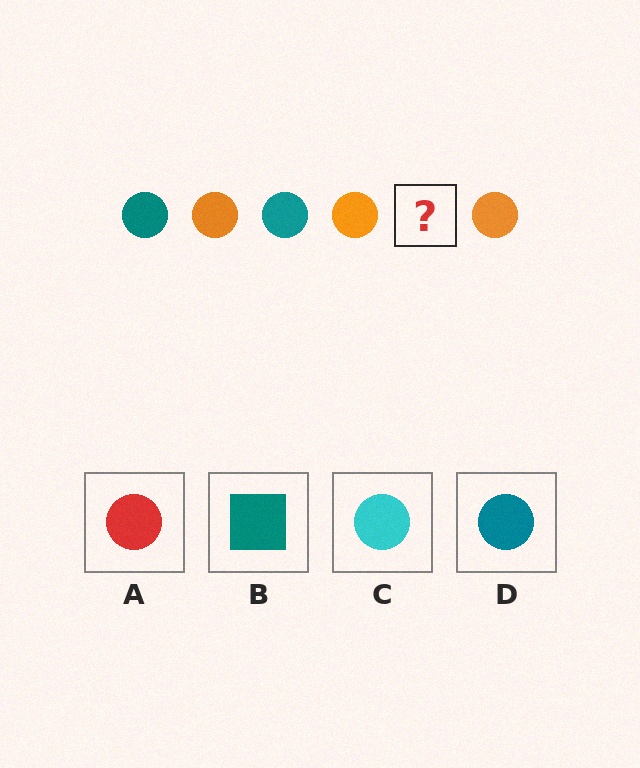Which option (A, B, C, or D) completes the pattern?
D.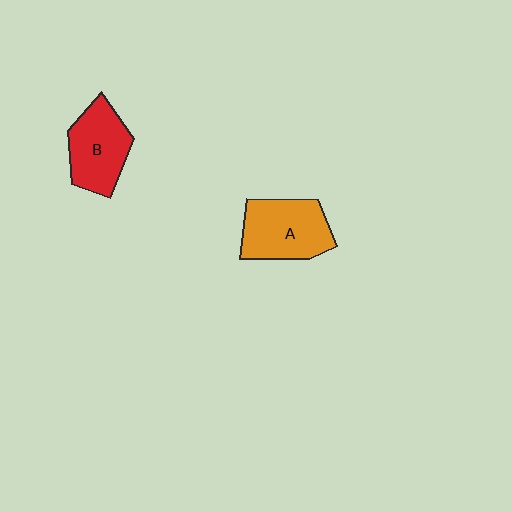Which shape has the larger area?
Shape A (orange).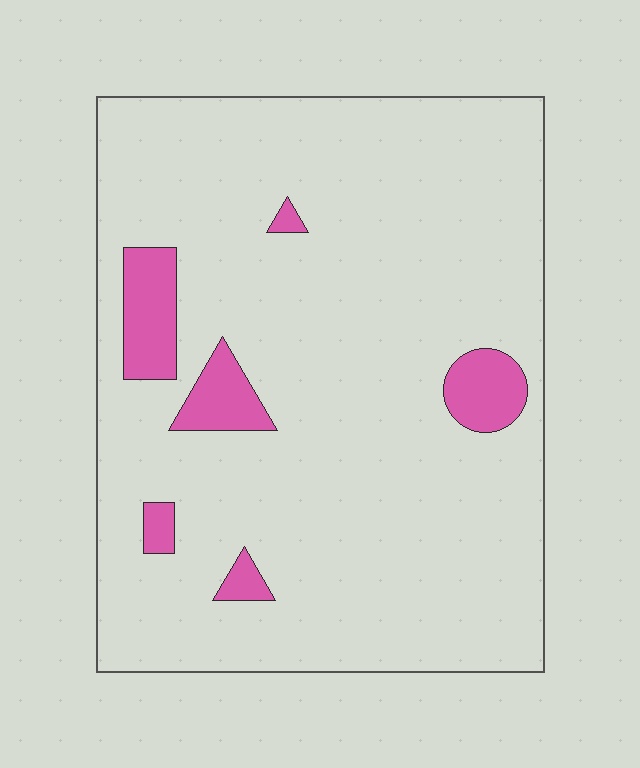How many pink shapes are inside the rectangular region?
6.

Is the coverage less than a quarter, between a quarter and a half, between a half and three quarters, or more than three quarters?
Less than a quarter.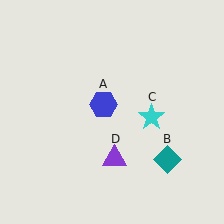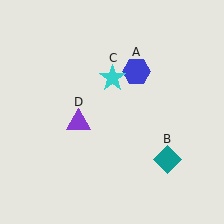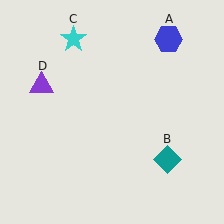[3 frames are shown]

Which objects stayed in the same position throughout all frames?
Teal diamond (object B) remained stationary.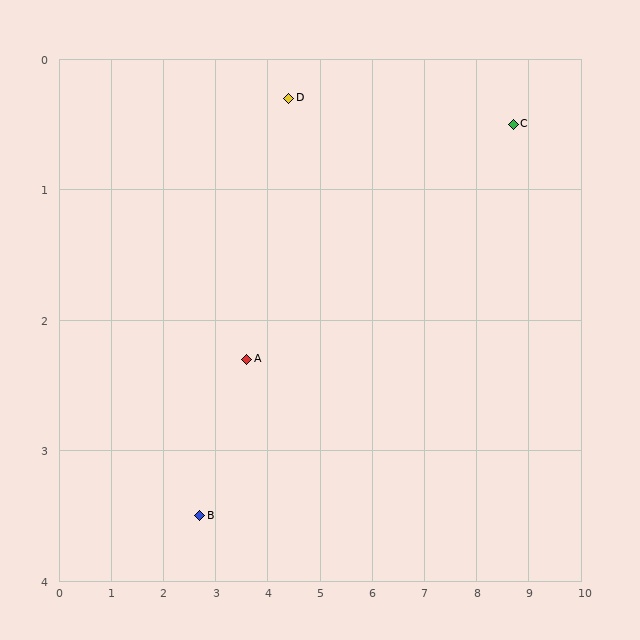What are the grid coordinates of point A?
Point A is at approximately (3.6, 2.3).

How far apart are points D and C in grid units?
Points D and C are about 4.3 grid units apart.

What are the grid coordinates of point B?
Point B is at approximately (2.7, 3.5).